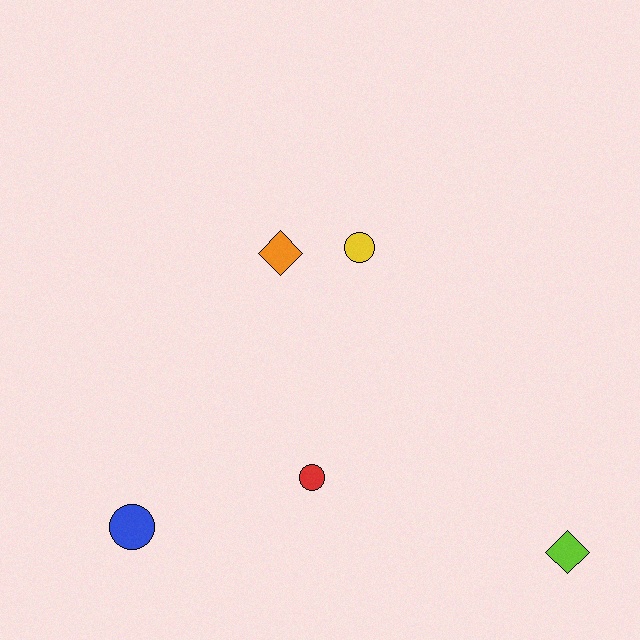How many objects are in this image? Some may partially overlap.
There are 5 objects.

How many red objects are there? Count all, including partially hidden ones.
There is 1 red object.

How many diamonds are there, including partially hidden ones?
There are 2 diamonds.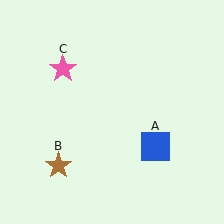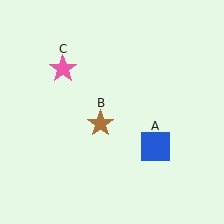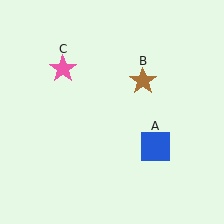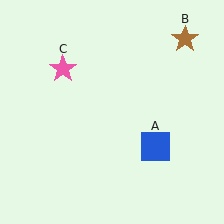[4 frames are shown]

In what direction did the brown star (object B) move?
The brown star (object B) moved up and to the right.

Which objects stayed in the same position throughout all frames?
Blue square (object A) and pink star (object C) remained stationary.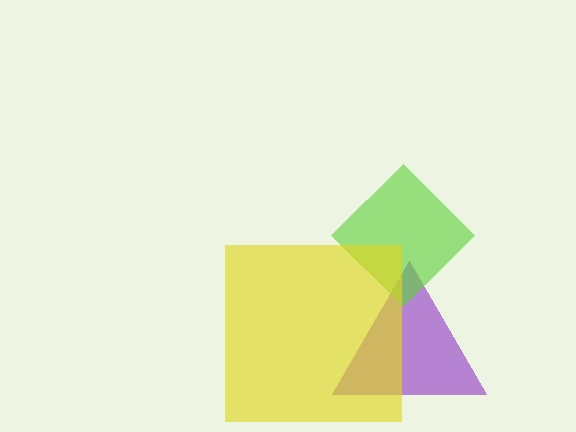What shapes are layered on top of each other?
The layered shapes are: a purple triangle, a lime diamond, a yellow square.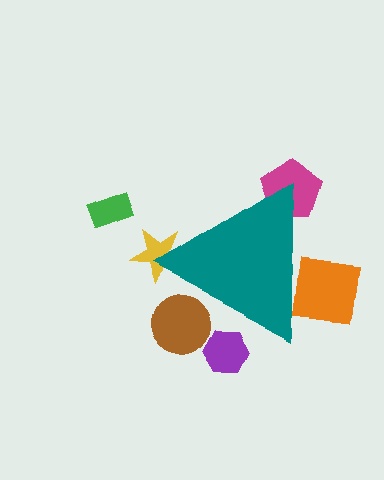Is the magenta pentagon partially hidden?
Yes, the magenta pentagon is partially hidden behind the teal triangle.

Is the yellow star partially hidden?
Yes, the yellow star is partially hidden behind the teal triangle.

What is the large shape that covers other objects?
A teal triangle.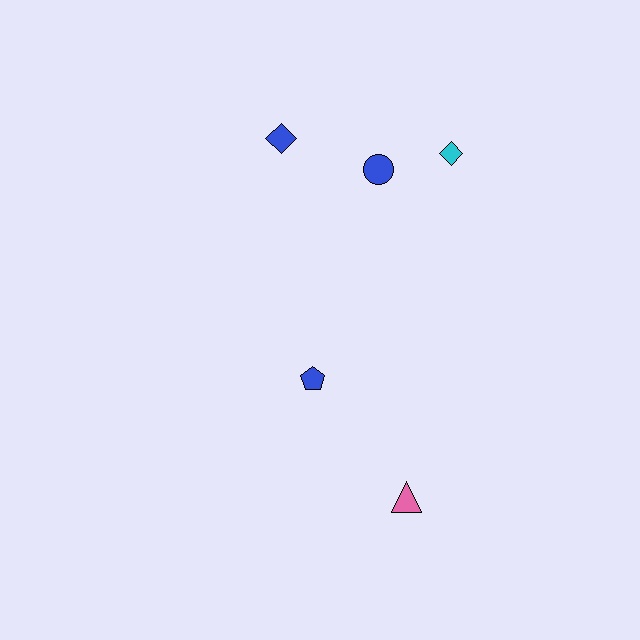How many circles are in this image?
There is 1 circle.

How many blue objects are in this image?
There are 3 blue objects.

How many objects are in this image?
There are 5 objects.